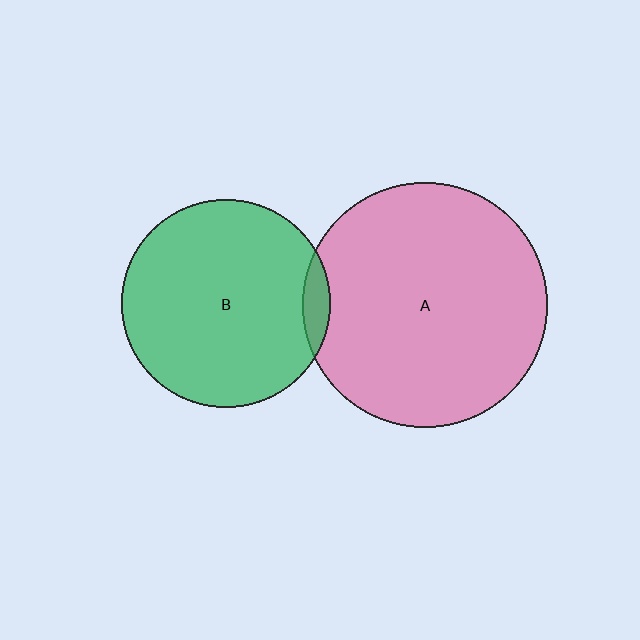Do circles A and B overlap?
Yes.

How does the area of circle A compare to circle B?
Approximately 1.4 times.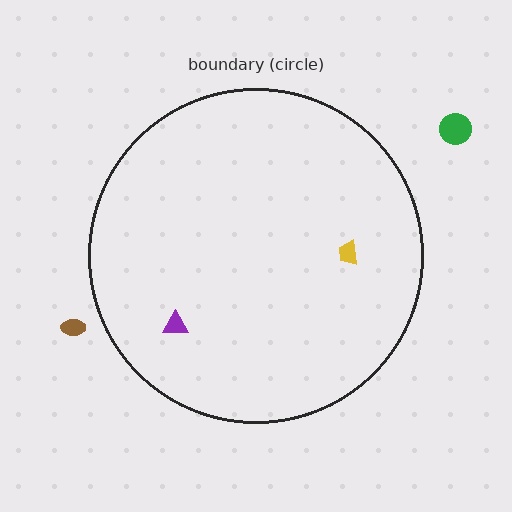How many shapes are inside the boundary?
2 inside, 2 outside.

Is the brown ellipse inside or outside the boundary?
Outside.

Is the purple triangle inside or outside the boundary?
Inside.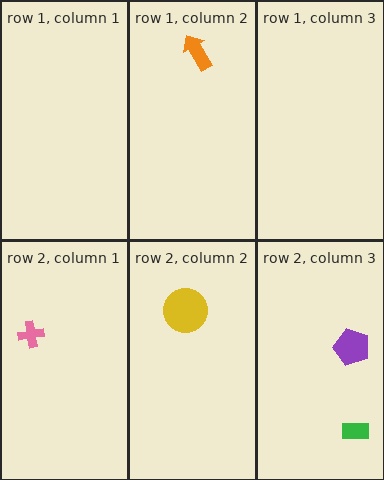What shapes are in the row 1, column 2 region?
The orange arrow.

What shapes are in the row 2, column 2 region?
The yellow circle.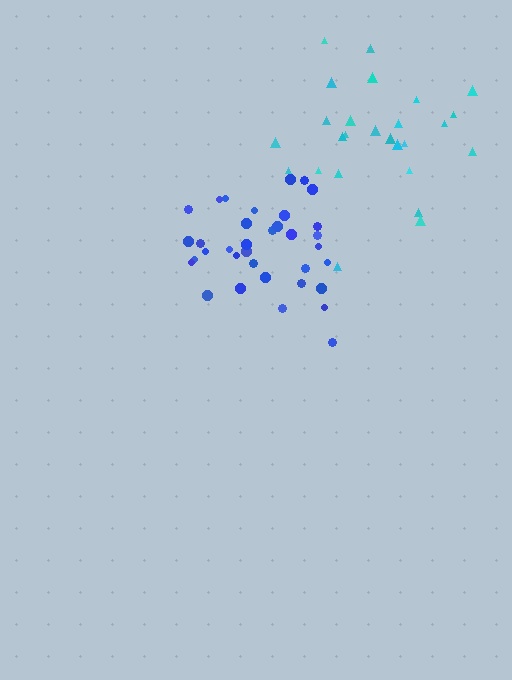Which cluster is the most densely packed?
Blue.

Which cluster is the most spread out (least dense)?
Cyan.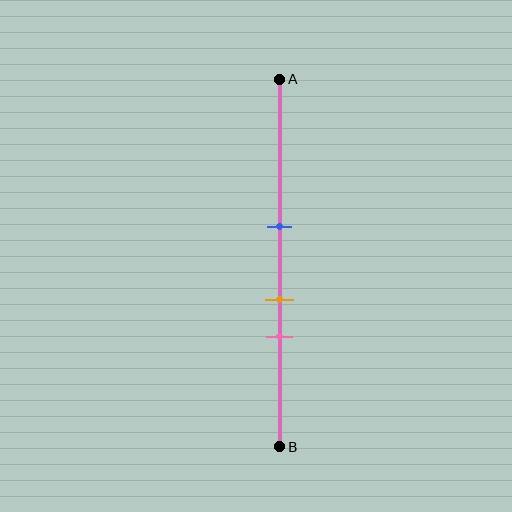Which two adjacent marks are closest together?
The orange and pink marks are the closest adjacent pair.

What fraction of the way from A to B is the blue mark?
The blue mark is approximately 40% (0.4) of the way from A to B.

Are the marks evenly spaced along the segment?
Yes, the marks are approximately evenly spaced.